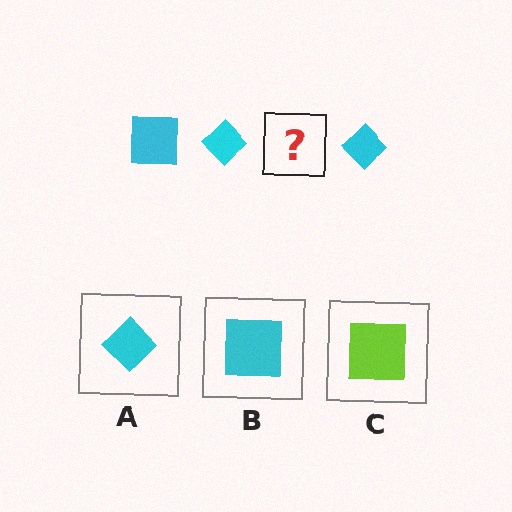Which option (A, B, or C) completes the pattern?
B.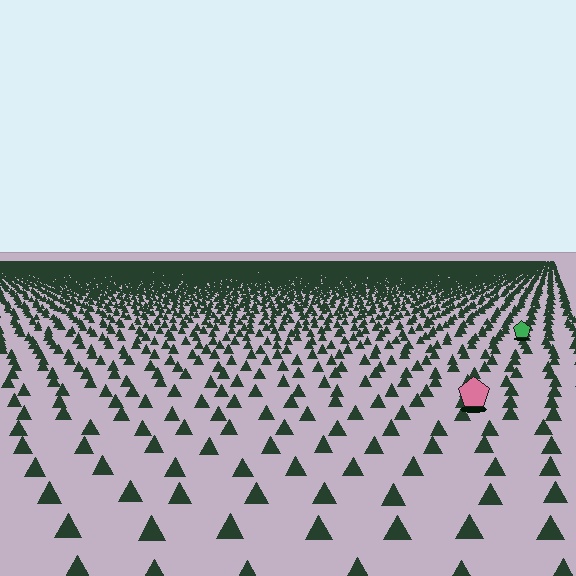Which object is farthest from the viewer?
The green pentagon is farthest from the viewer. It appears smaller and the ground texture around it is denser.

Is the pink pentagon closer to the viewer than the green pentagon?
Yes. The pink pentagon is closer — you can tell from the texture gradient: the ground texture is coarser near it.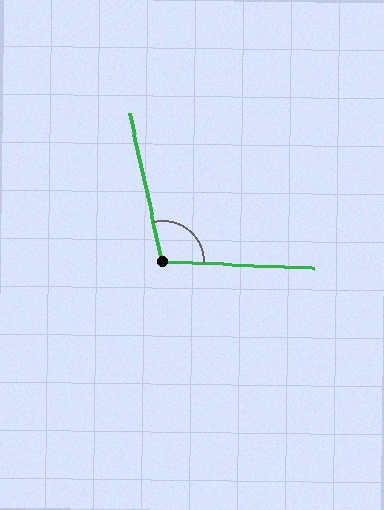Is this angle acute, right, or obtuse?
It is obtuse.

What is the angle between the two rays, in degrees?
Approximately 105 degrees.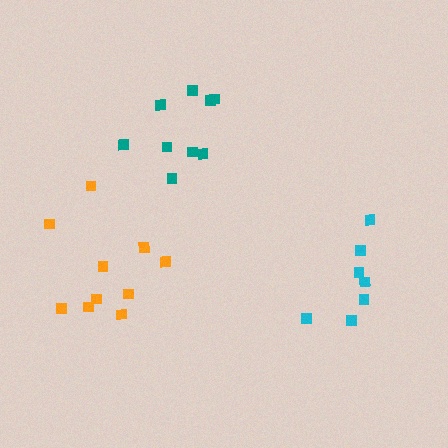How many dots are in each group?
Group 1: 7 dots, Group 2: 9 dots, Group 3: 10 dots (26 total).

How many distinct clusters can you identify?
There are 3 distinct clusters.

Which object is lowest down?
The cyan cluster is bottommost.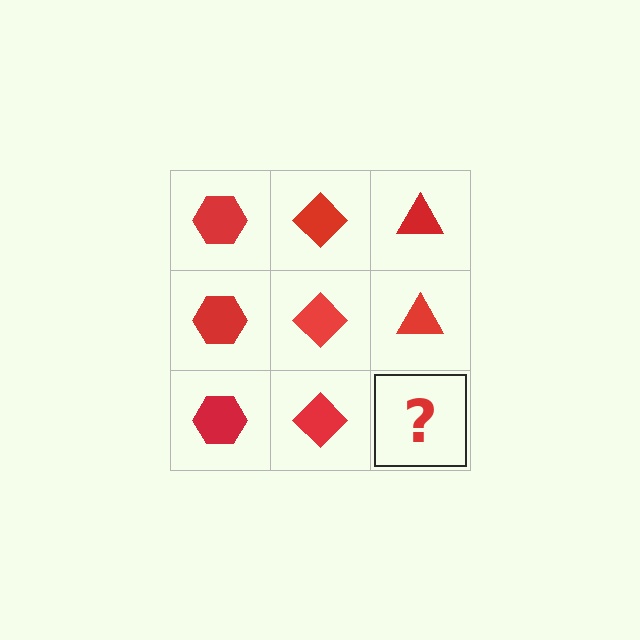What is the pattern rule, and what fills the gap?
The rule is that each column has a consistent shape. The gap should be filled with a red triangle.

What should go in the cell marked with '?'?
The missing cell should contain a red triangle.